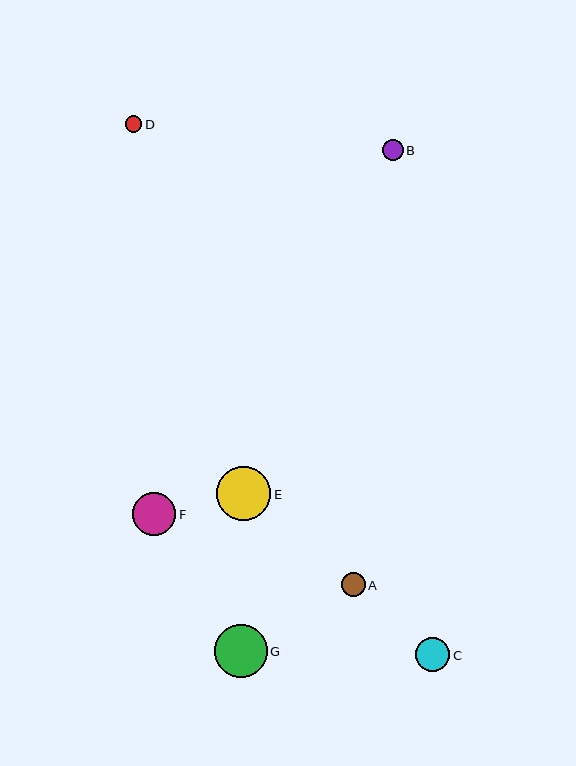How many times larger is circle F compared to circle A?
Circle F is approximately 1.8 times the size of circle A.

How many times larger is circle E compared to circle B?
Circle E is approximately 2.6 times the size of circle B.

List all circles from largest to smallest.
From largest to smallest: E, G, F, C, A, B, D.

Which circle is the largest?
Circle E is the largest with a size of approximately 54 pixels.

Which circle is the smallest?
Circle D is the smallest with a size of approximately 17 pixels.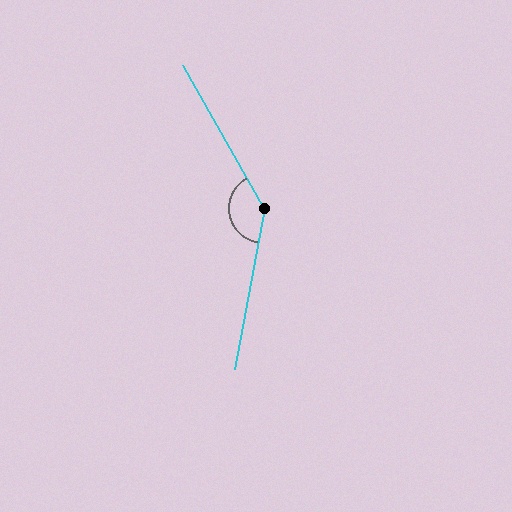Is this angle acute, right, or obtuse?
It is obtuse.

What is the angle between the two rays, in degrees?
Approximately 140 degrees.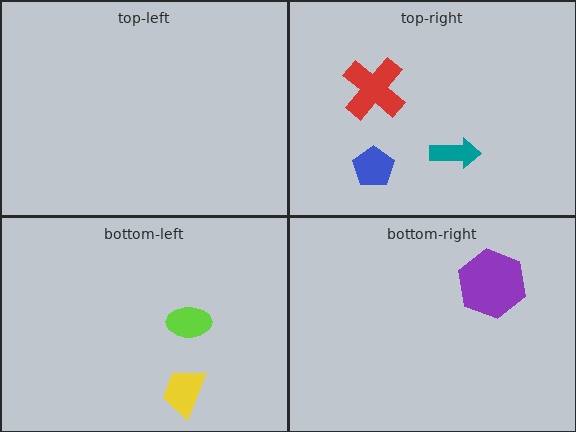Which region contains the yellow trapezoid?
The bottom-left region.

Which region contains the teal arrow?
The top-right region.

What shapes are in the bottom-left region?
The yellow trapezoid, the lime ellipse.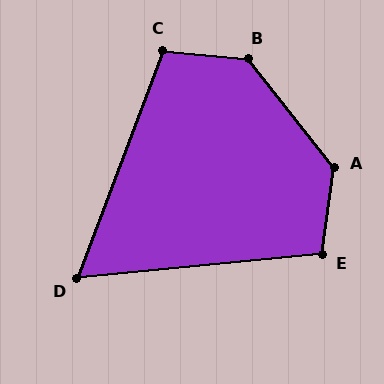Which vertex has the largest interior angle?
B, at approximately 134 degrees.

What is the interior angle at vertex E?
Approximately 104 degrees (obtuse).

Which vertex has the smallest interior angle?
D, at approximately 64 degrees.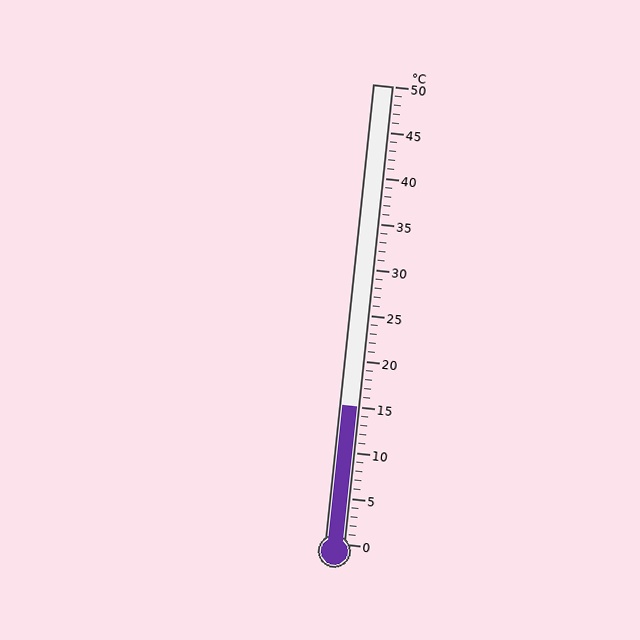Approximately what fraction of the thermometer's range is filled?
The thermometer is filled to approximately 30% of its range.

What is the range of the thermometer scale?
The thermometer scale ranges from 0°C to 50°C.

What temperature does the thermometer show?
The thermometer shows approximately 15°C.